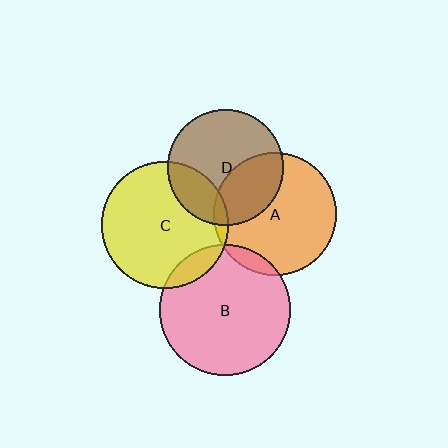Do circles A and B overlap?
Yes.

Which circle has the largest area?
Circle B (pink).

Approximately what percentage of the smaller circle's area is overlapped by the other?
Approximately 5%.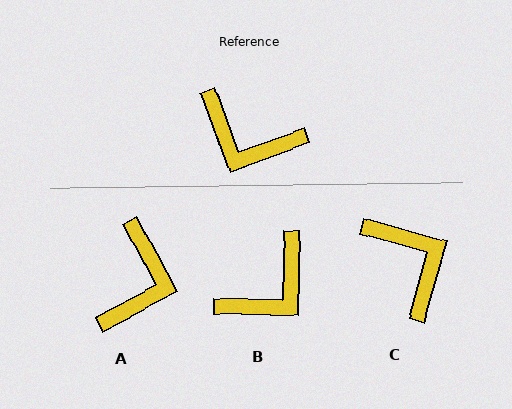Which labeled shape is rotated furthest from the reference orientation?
C, about 145 degrees away.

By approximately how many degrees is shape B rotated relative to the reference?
Approximately 69 degrees counter-clockwise.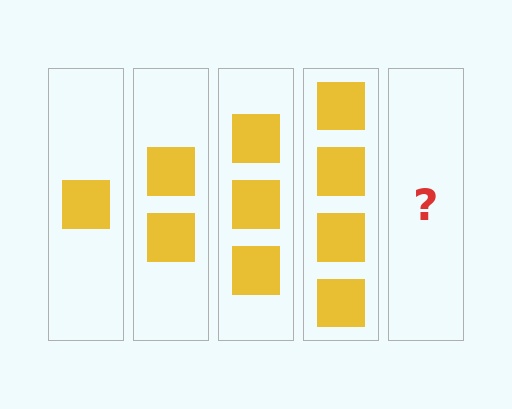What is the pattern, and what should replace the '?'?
The pattern is that each step adds one more square. The '?' should be 5 squares.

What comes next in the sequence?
The next element should be 5 squares.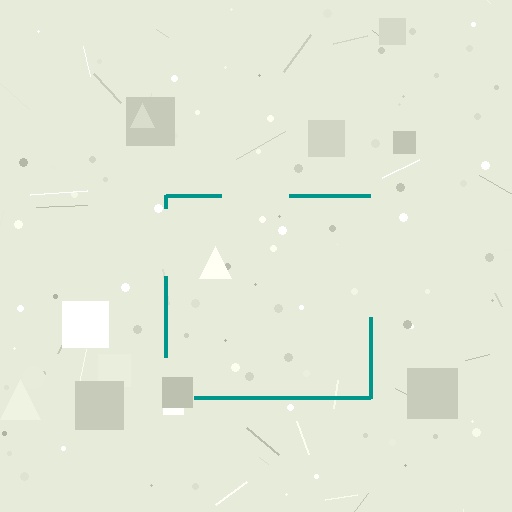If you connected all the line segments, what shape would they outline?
They would outline a square.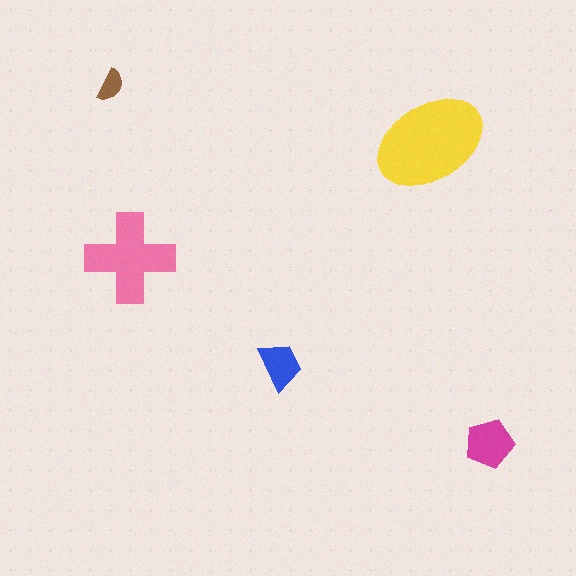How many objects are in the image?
There are 5 objects in the image.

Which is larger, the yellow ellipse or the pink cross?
The yellow ellipse.